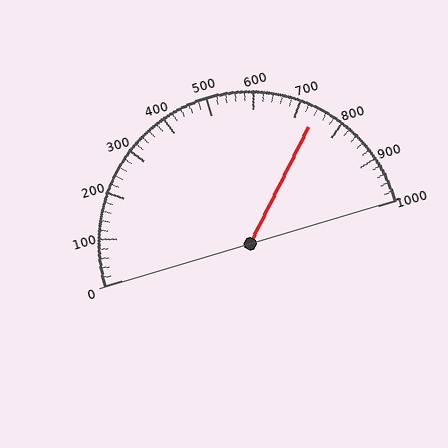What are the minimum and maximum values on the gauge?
The gauge ranges from 0 to 1000.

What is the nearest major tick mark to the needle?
The nearest major tick mark is 700.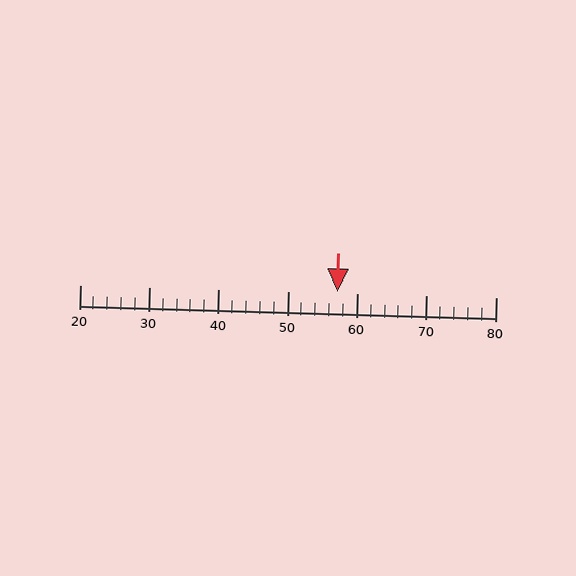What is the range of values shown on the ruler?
The ruler shows values from 20 to 80.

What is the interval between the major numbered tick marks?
The major tick marks are spaced 10 units apart.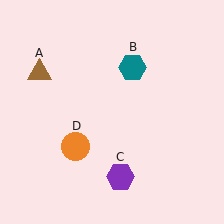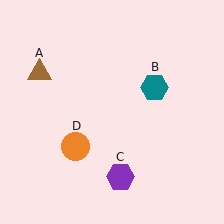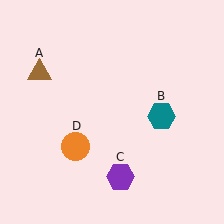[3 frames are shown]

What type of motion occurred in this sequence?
The teal hexagon (object B) rotated clockwise around the center of the scene.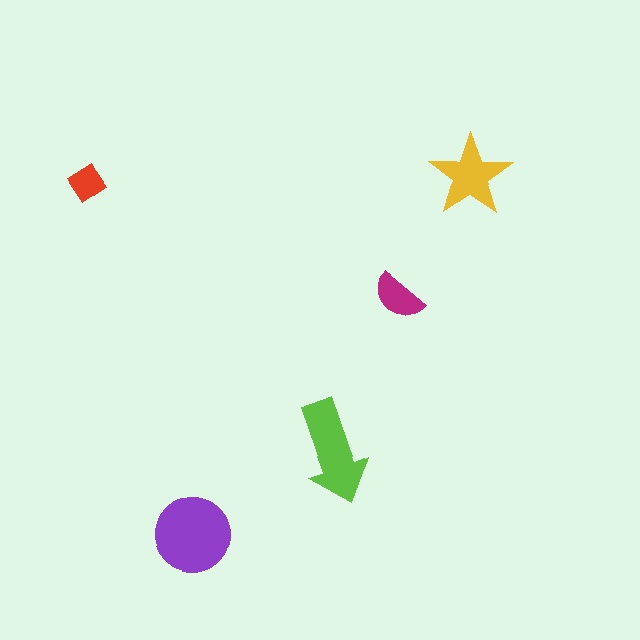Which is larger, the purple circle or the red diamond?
The purple circle.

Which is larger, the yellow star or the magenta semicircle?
The yellow star.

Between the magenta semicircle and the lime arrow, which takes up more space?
The lime arrow.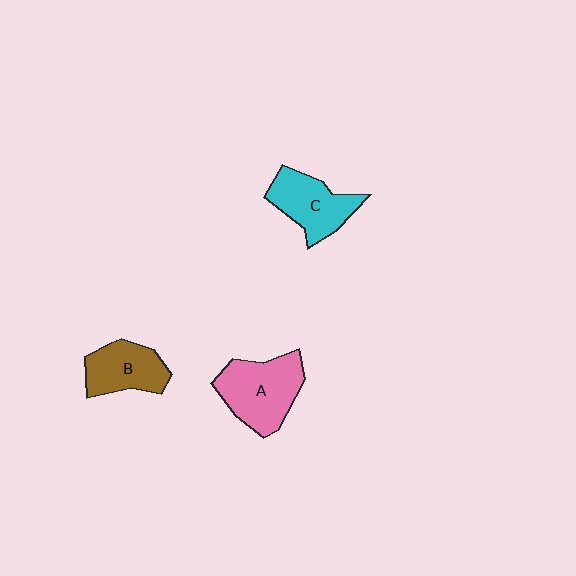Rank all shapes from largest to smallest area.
From largest to smallest: A (pink), C (cyan), B (brown).